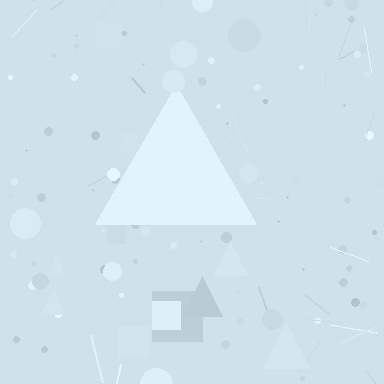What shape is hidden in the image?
A triangle is hidden in the image.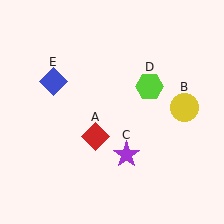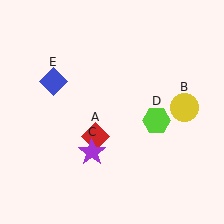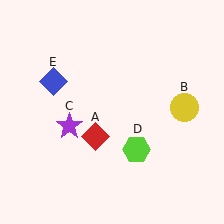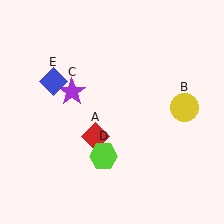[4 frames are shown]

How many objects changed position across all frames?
2 objects changed position: purple star (object C), lime hexagon (object D).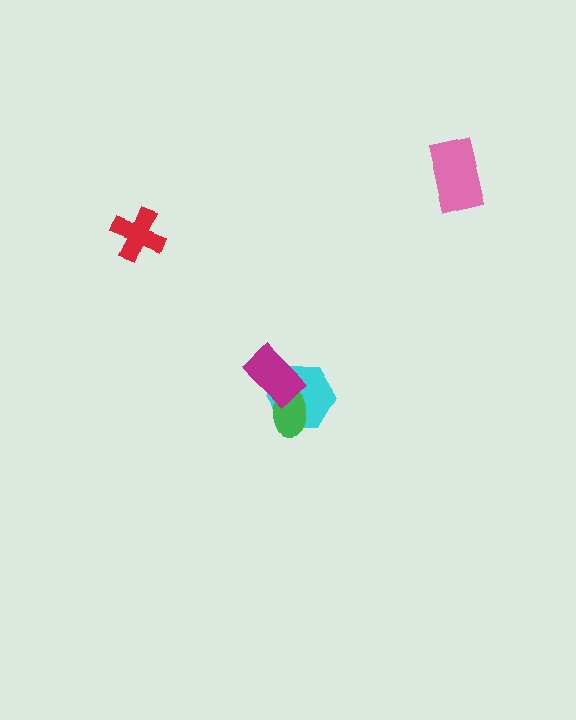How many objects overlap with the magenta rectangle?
2 objects overlap with the magenta rectangle.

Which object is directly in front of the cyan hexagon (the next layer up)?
The green ellipse is directly in front of the cyan hexagon.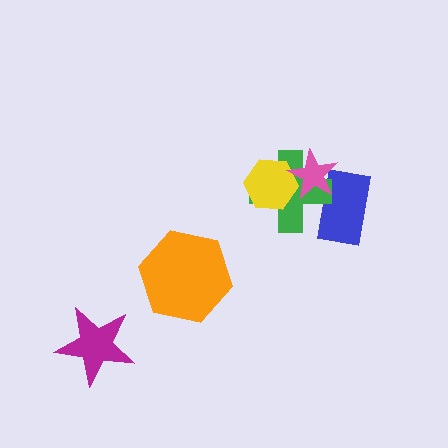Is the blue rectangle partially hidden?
Yes, it is partially covered by another shape.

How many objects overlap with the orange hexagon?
0 objects overlap with the orange hexagon.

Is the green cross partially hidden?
Yes, it is partially covered by another shape.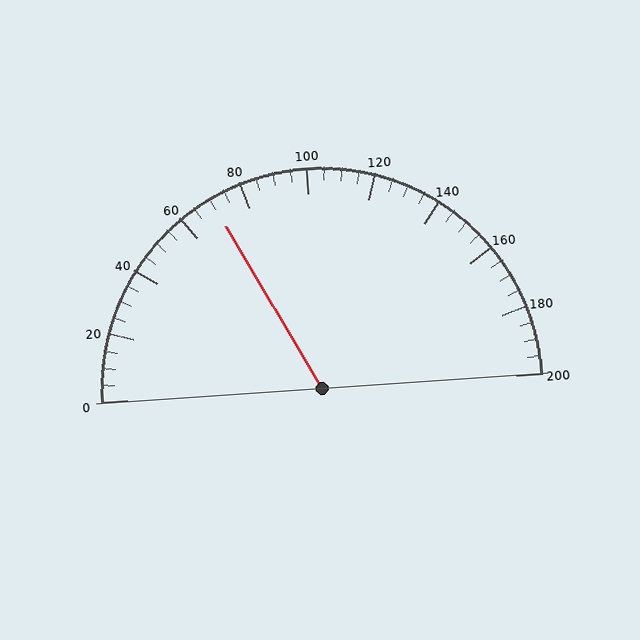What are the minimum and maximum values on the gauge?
The gauge ranges from 0 to 200.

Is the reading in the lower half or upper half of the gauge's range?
The reading is in the lower half of the range (0 to 200).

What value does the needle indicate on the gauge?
The needle indicates approximately 70.